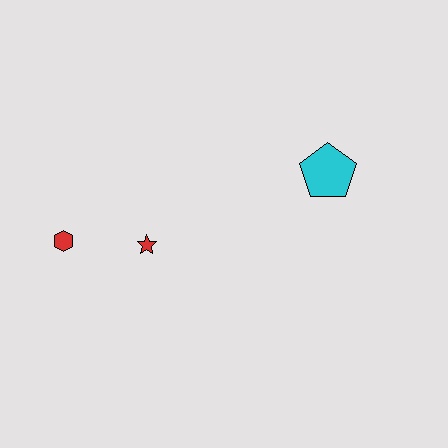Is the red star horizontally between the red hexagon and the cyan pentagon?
Yes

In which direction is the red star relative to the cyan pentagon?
The red star is to the left of the cyan pentagon.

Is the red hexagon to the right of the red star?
No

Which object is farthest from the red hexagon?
The cyan pentagon is farthest from the red hexagon.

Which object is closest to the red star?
The red hexagon is closest to the red star.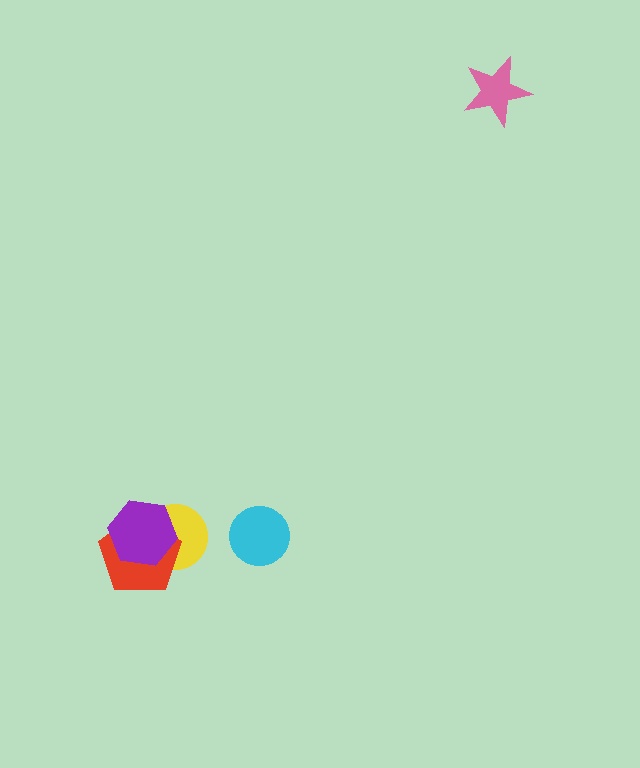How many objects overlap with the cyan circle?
0 objects overlap with the cyan circle.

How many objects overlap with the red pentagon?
2 objects overlap with the red pentagon.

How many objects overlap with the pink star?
0 objects overlap with the pink star.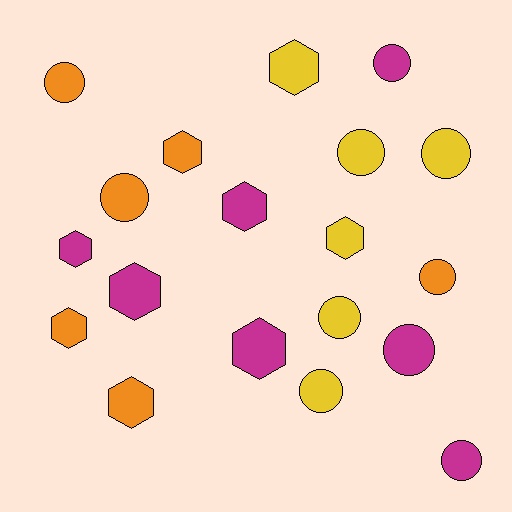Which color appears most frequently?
Magenta, with 7 objects.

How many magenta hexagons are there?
There are 4 magenta hexagons.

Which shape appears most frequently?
Circle, with 10 objects.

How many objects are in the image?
There are 19 objects.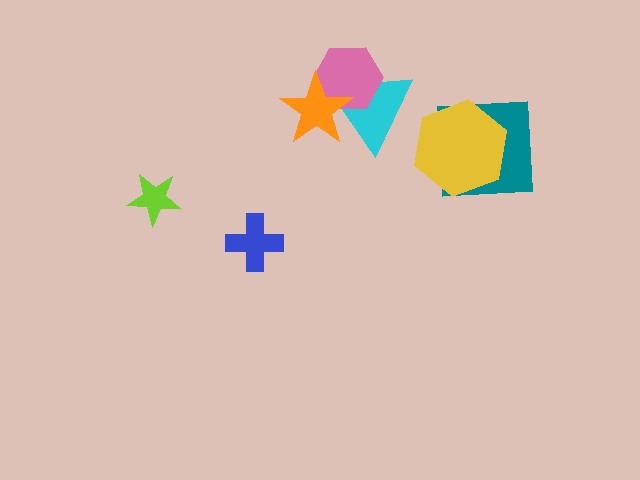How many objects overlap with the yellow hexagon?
1 object overlaps with the yellow hexagon.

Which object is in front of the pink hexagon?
The orange star is in front of the pink hexagon.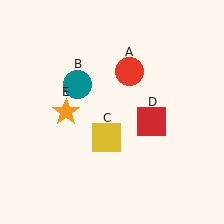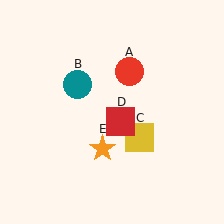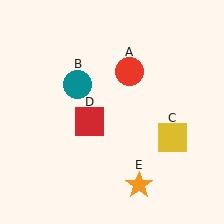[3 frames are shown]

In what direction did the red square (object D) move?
The red square (object D) moved left.